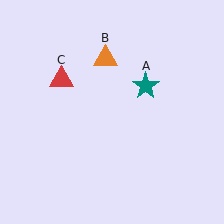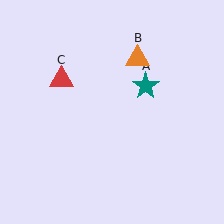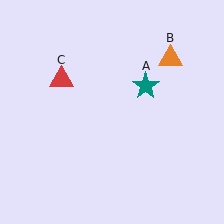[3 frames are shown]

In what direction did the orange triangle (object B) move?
The orange triangle (object B) moved right.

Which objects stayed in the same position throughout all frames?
Teal star (object A) and red triangle (object C) remained stationary.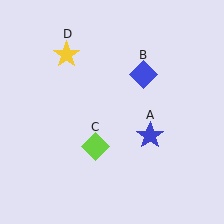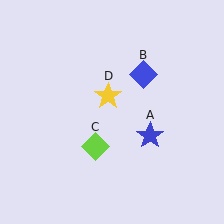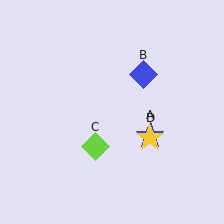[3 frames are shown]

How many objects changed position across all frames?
1 object changed position: yellow star (object D).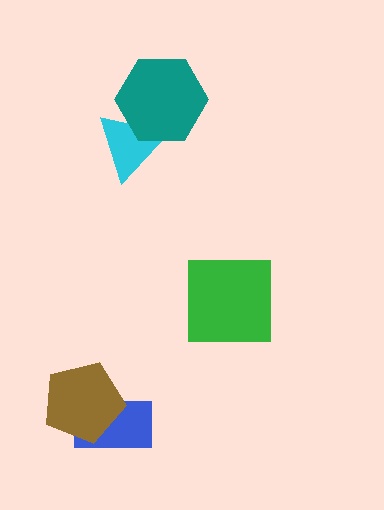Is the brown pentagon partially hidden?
No, no other shape covers it.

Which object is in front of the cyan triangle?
The teal hexagon is in front of the cyan triangle.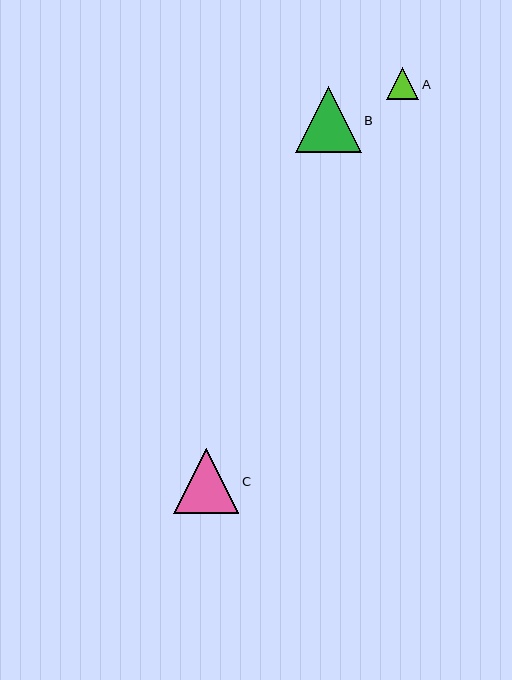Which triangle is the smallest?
Triangle A is the smallest with a size of approximately 32 pixels.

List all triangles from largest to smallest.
From largest to smallest: B, C, A.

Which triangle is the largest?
Triangle B is the largest with a size of approximately 66 pixels.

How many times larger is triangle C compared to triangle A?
Triangle C is approximately 2.0 times the size of triangle A.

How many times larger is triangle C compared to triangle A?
Triangle C is approximately 2.0 times the size of triangle A.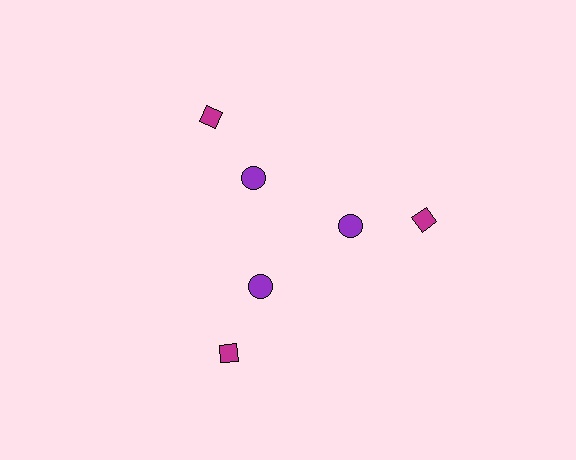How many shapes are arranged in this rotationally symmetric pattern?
There are 6 shapes, arranged in 3 groups of 2.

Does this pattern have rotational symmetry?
Yes, this pattern has 3-fold rotational symmetry. It looks the same after rotating 120 degrees around the center.